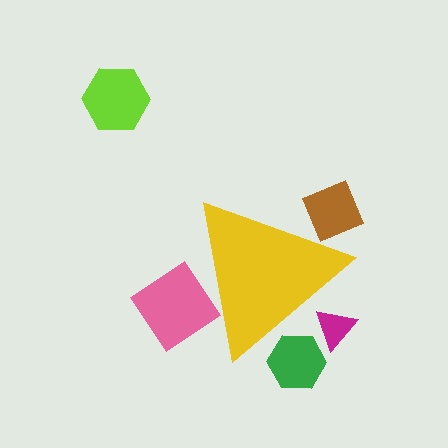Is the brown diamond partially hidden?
Yes, the brown diamond is partially hidden behind the yellow triangle.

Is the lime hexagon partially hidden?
No, the lime hexagon is fully visible.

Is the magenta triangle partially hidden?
Yes, the magenta triangle is partially hidden behind the yellow triangle.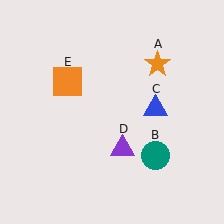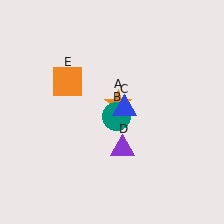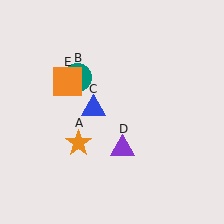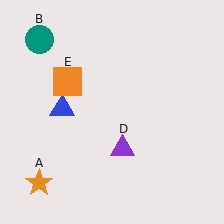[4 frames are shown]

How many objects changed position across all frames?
3 objects changed position: orange star (object A), teal circle (object B), blue triangle (object C).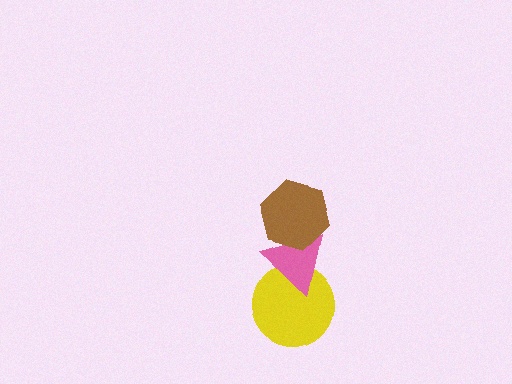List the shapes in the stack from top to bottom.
From top to bottom: the brown hexagon, the pink triangle, the yellow circle.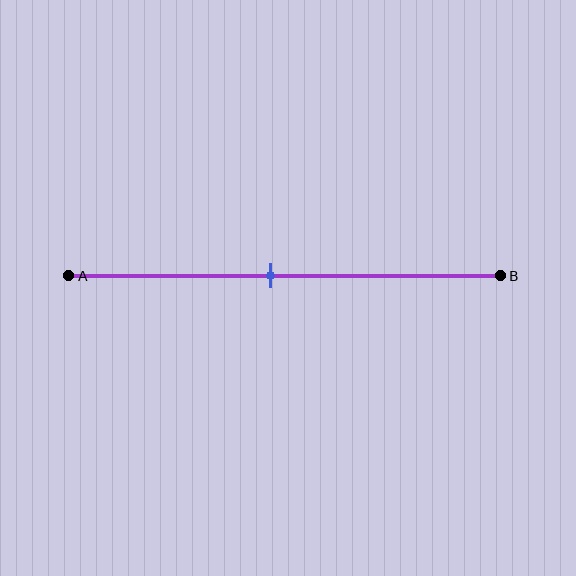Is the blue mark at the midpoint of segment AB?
No, the mark is at about 45% from A, not at the 50% midpoint.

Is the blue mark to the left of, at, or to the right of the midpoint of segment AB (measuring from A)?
The blue mark is to the left of the midpoint of segment AB.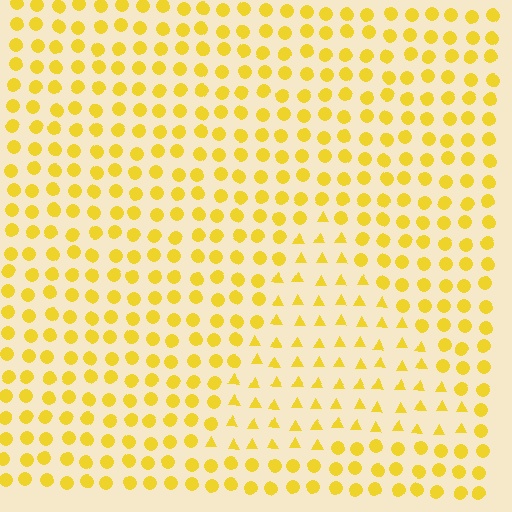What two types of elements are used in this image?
The image uses triangles inside the triangle region and circles outside it.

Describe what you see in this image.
The image is filled with small yellow elements arranged in a uniform grid. A triangle-shaped region contains triangles, while the surrounding area contains circles. The boundary is defined purely by the change in element shape.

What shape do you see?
I see a triangle.